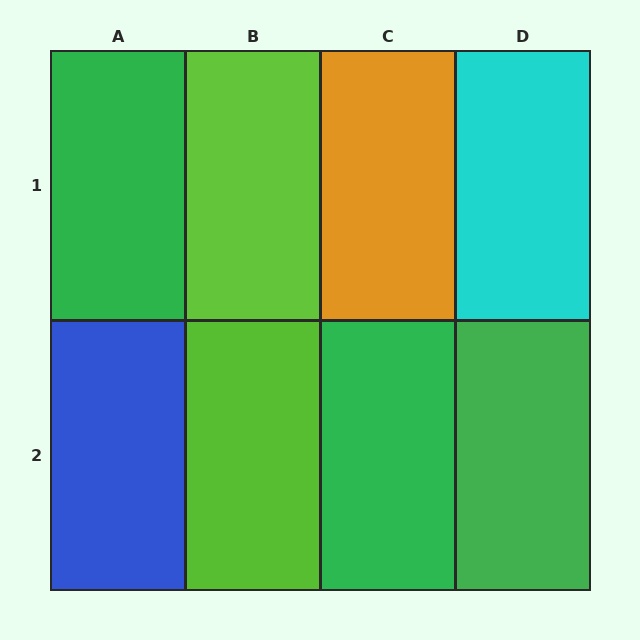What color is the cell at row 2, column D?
Green.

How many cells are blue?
1 cell is blue.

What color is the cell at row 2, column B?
Lime.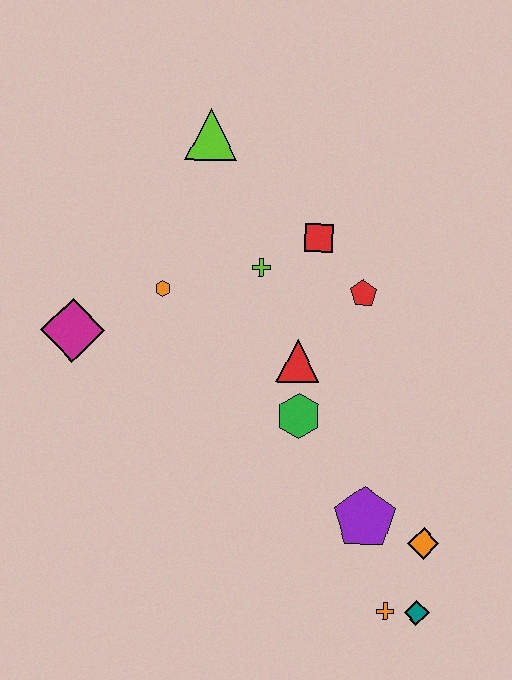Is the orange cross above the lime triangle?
No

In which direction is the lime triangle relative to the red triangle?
The lime triangle is above the red triangle.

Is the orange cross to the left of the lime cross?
No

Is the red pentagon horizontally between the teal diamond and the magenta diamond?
Yes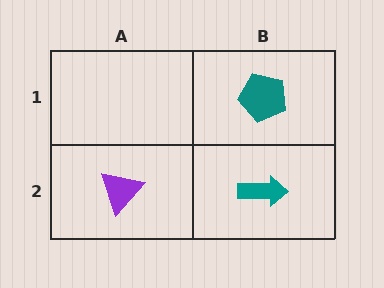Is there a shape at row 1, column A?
No, that cell is empty.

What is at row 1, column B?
A teal pentagon.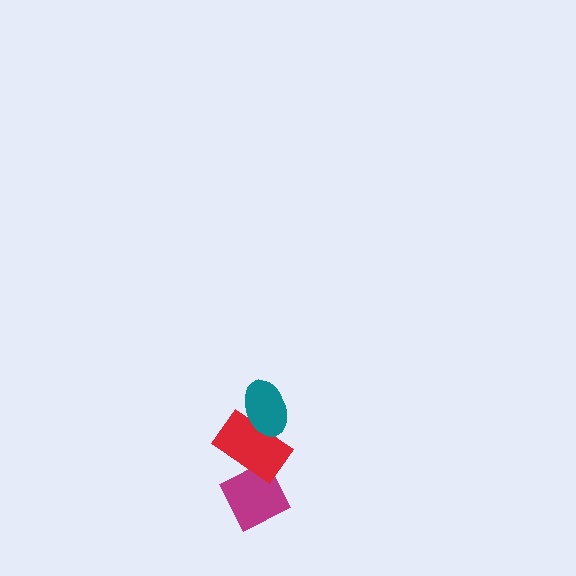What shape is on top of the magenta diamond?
The red rectangle is on top of the magenta diamond.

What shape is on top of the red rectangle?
The teal ellipse is on top of the red rectangle.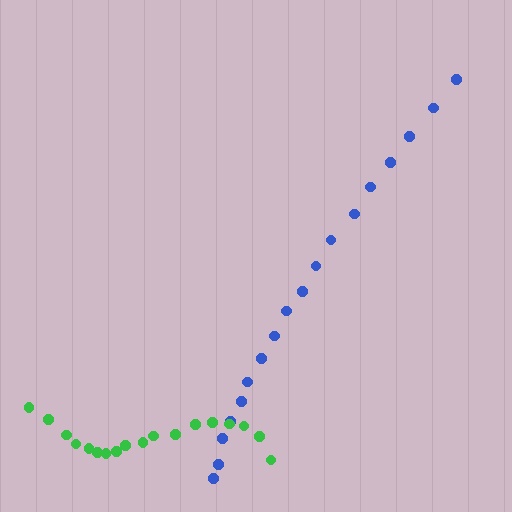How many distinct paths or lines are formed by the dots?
There are 2 distinct paths.